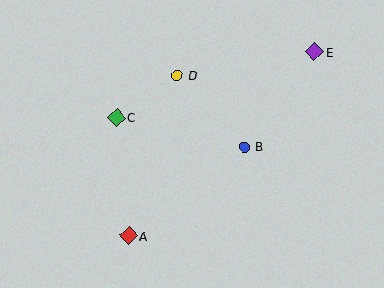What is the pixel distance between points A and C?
The distance between A and C is 119 pixels.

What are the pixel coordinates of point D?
Point D is at (177, 75).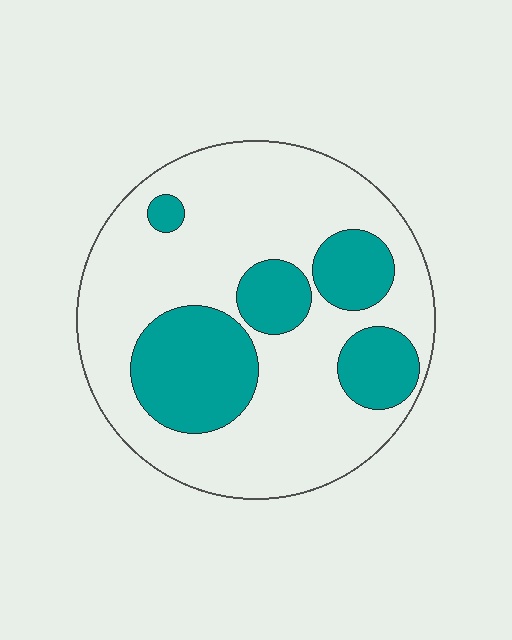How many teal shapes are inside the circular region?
5.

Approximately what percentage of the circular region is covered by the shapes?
Approximately 30%.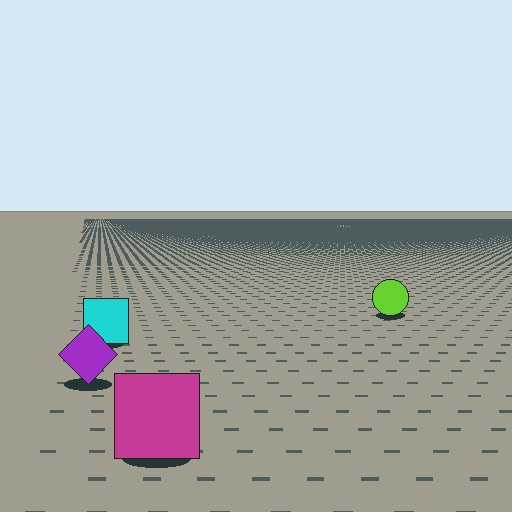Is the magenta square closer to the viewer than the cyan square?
Yes. The magenta square is closer — you can tell from the texture gradient: the ground texture is coarser near it.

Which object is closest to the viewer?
The magenta square is closest. The texture marks near it are larger and more spread out.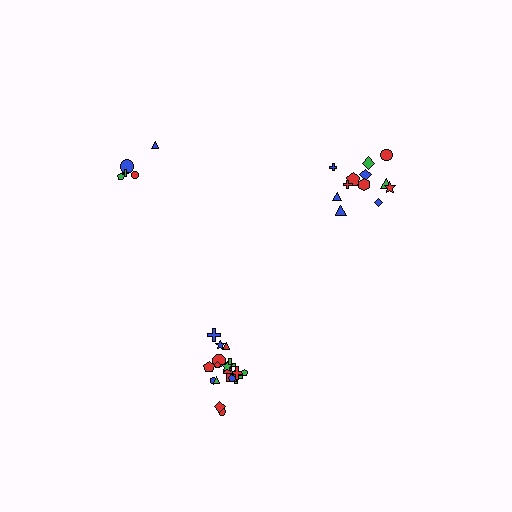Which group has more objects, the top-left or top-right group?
The top-right group.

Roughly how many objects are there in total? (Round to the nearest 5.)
Roughly 35 objects in total.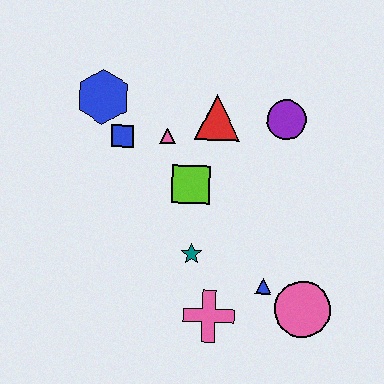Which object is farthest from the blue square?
The pink circle is farthest from the blue square.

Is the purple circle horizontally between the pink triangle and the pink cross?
No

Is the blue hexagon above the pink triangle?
Yes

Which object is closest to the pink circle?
The blue triangle is closest to the pink circle.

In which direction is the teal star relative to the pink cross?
The teal star is above the pink cross.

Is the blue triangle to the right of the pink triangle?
Yes